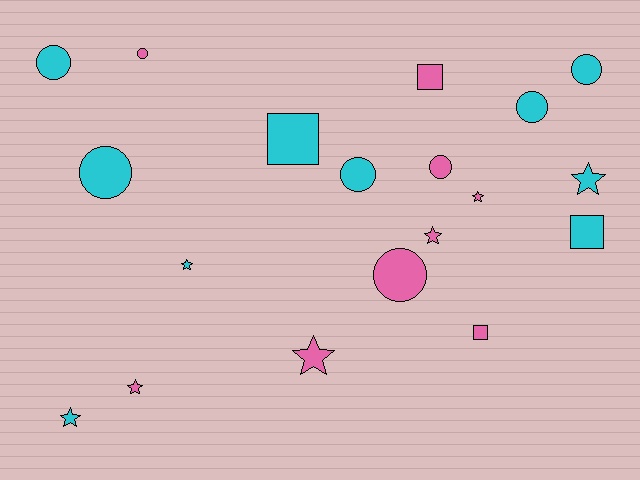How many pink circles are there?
There are 3 pink circles.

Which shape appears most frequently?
Circle, with 8 objects.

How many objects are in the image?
There are 19 objects.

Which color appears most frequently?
Cyan, with 10 objects.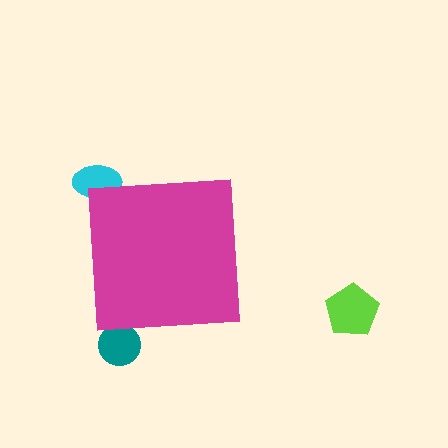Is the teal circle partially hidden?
Yes, the teal circle is partially hidden behind the magenta square.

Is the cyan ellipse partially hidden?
Yes, the cyan ellipse is partially hidden behind the magenta square.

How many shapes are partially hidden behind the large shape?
2 shapes are partially hidden.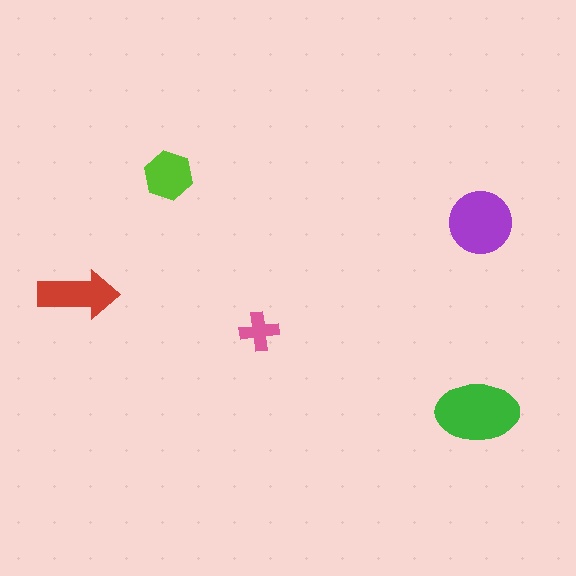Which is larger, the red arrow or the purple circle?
The purple circle.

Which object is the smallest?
The pink cross.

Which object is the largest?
The green ellipse.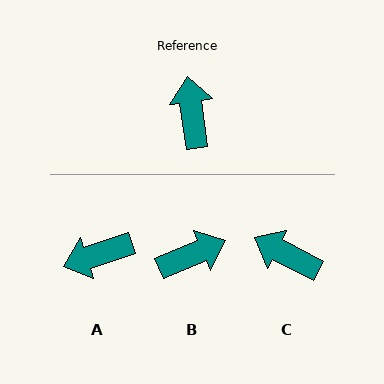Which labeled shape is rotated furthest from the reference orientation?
A, about 101 degrees away.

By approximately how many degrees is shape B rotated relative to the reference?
Approximately 74 degrees clockwise.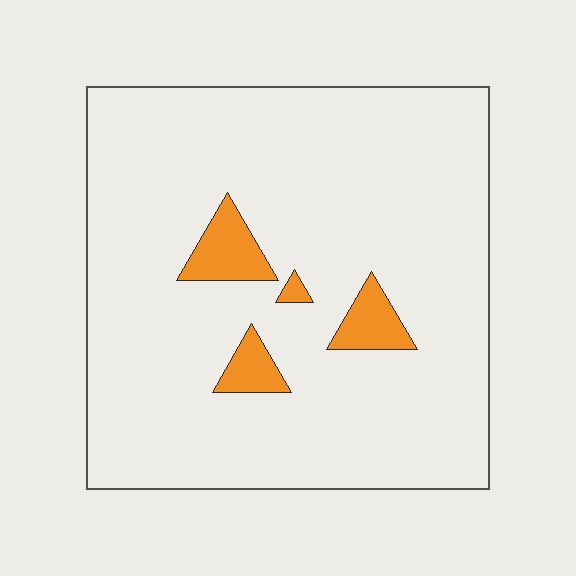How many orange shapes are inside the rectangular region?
4.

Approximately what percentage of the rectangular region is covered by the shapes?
Approximately 5%.